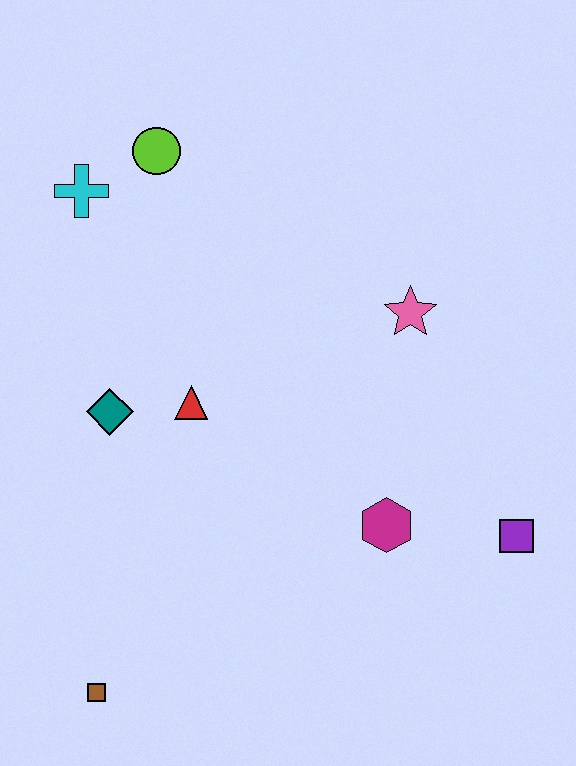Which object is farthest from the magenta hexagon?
The cyan cross is farthest from the magenta hexagon.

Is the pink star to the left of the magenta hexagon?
No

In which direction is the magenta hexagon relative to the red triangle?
The magenta hexagon is to the right of the red triangle.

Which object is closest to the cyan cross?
The lime circle is closest to the cyan cross.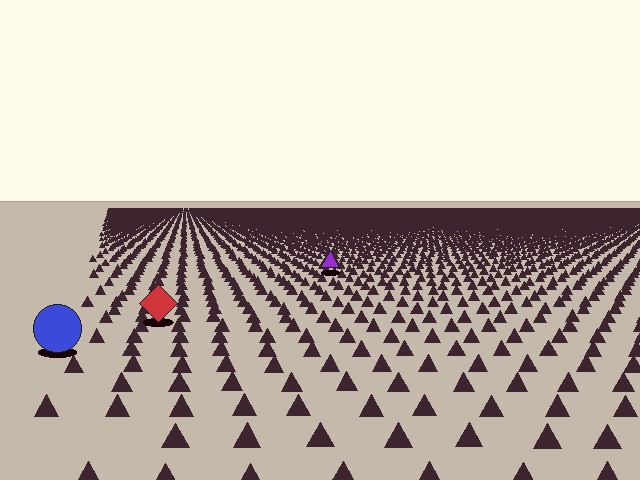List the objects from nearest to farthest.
From nearest to farthest: the blue circle, the red diamond, the purple triangle.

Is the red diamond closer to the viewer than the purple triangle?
Yes. The red diamond is closer — you can tell from the texture gradient: the ground texture is coarser near it.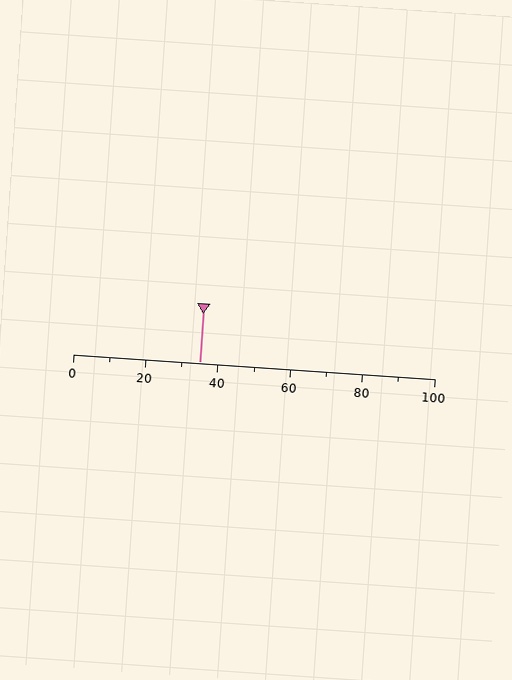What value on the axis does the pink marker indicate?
The marker indicates approximately 35.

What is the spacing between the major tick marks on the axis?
The major ticks are spaced 20 apart.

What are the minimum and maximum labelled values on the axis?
The axis runs from 0 to 100.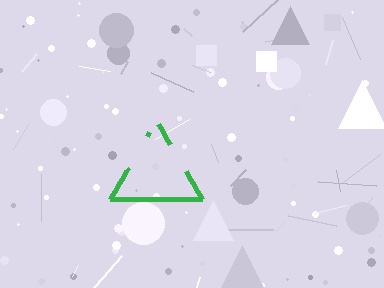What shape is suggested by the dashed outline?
The dashed outline suggests a triangle.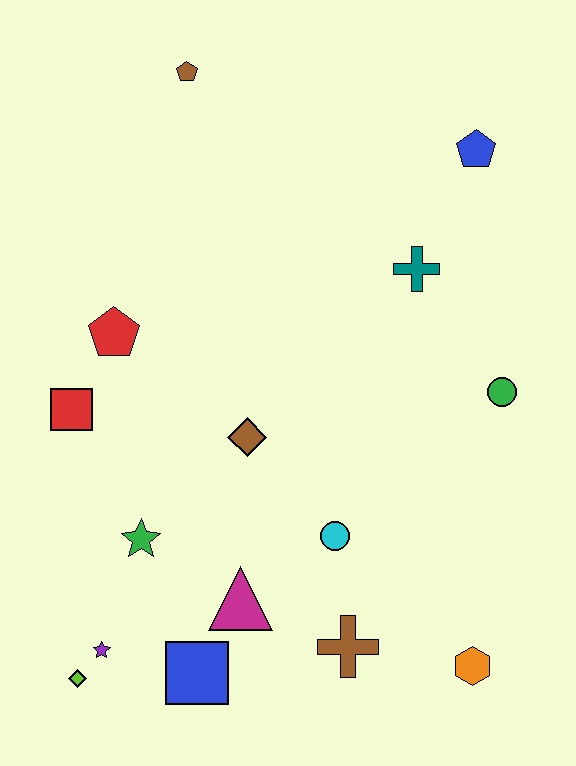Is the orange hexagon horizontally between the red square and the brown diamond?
No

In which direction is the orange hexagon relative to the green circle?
The orange hexagon is below the green circle.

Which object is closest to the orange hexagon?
The brown cross is closest to the orange hexagon.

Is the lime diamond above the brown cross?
No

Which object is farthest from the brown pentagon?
The orange hexagon is farthest from the brown pentagon.